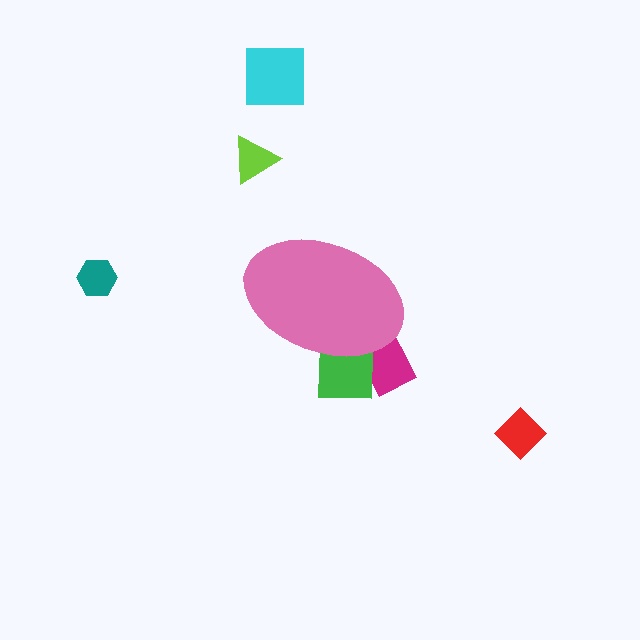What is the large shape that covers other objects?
A pink ellipse.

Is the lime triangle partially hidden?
No, the lime triangle is fully visible.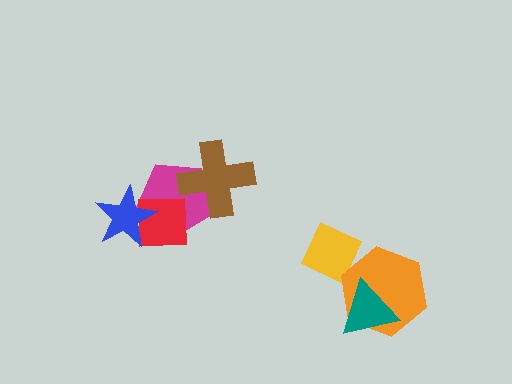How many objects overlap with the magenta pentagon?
3 objects overlap with the magenta pentagon.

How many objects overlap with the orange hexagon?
2 objects overlap with the orange hexagon.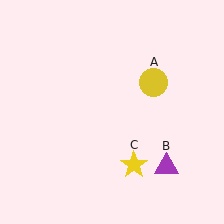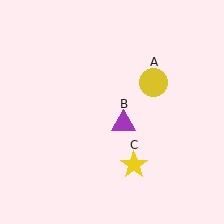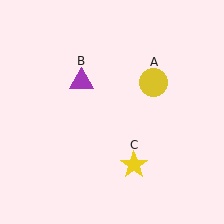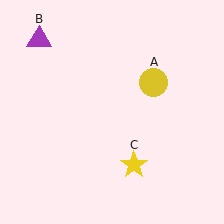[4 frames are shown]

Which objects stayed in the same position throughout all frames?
Yellow circle (object A) and yellow star (object C) remained stationary.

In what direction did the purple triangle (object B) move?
The purple triangle (object B) moved up and to the left.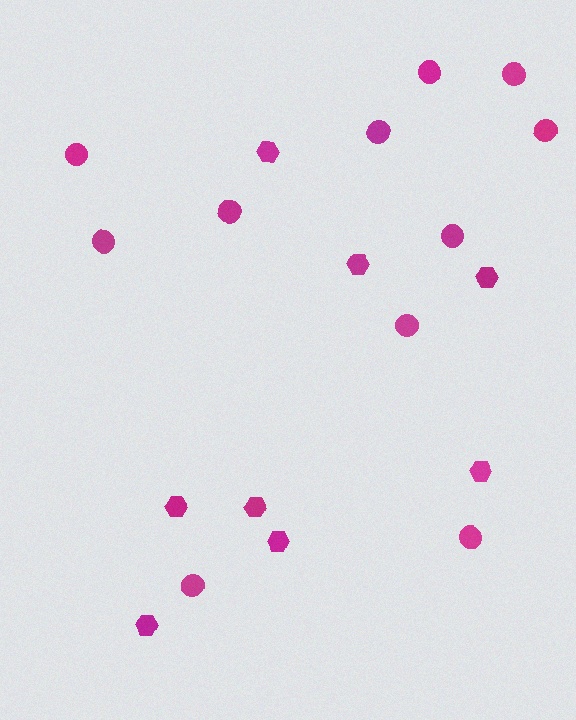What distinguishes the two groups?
There are 2 groups: one group of circles (11) and one group of hexagons (8).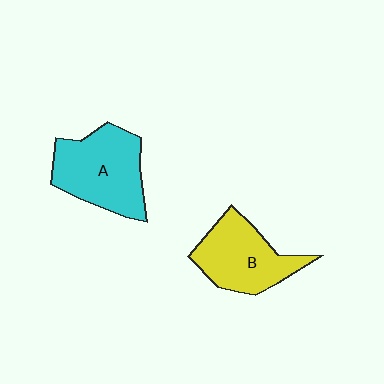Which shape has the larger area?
Shape A (cyan).